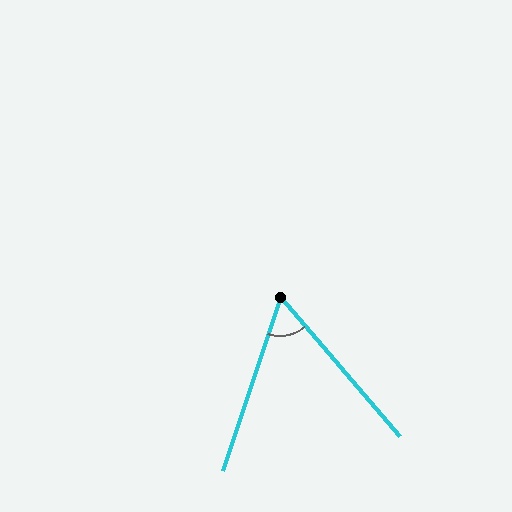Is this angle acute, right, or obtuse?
It is acute.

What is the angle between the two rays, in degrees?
Approximately 59 degrees.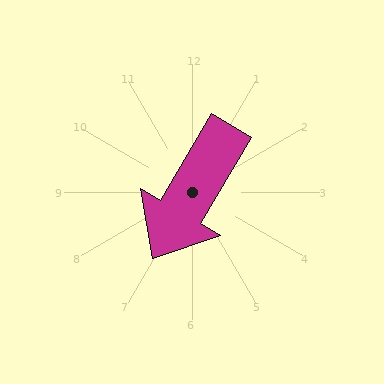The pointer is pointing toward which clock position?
Roughly 7 o'clock.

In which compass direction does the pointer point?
Southwest.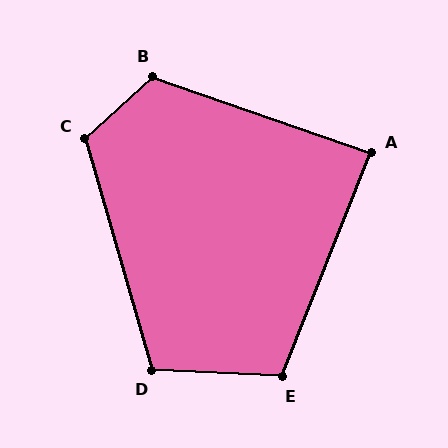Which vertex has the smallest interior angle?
A, at approximately 88 degrees.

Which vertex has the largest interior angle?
B, at approximately 119 degrees.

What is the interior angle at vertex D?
Approximately 109 degrees (obtuse).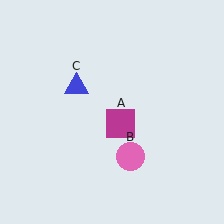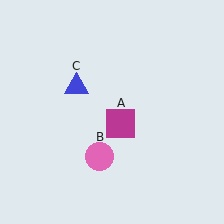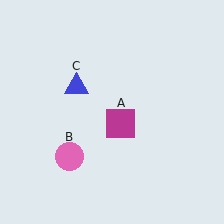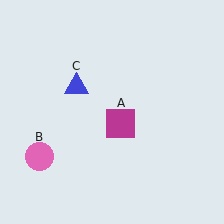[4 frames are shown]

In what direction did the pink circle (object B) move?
The pink circle (object B) moved left.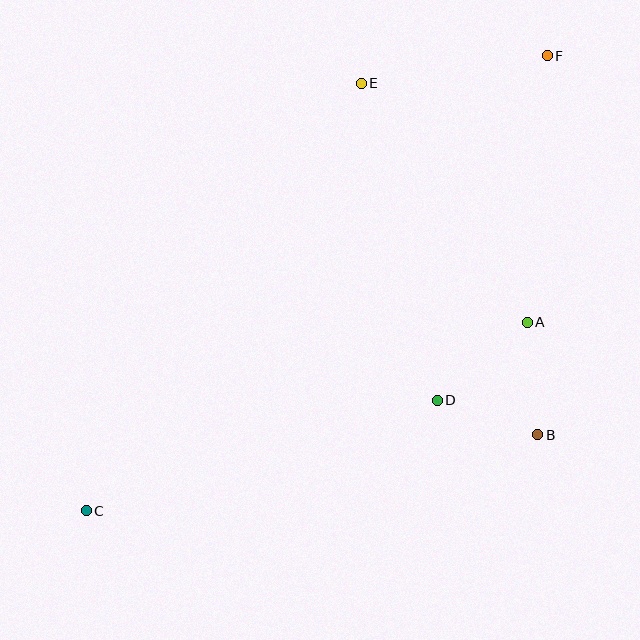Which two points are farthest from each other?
Points C and F are farthest from each other.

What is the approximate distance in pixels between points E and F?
The distance between E and F is approximately 188 pixels.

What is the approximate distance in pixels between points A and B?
The distance between A and B is approximately 113 pixels.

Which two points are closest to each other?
Points B and D are closest to each other.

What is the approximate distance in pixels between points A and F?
The distance between A and F is approximately 267 pixels.